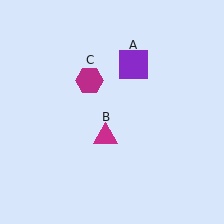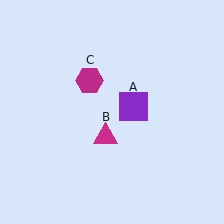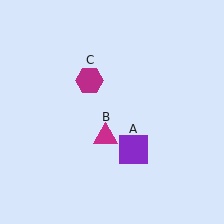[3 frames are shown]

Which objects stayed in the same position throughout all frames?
Magenta triangle (object B) and magenta hexagon (object C) remained stationary.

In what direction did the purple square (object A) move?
The purple square (object A) moved down.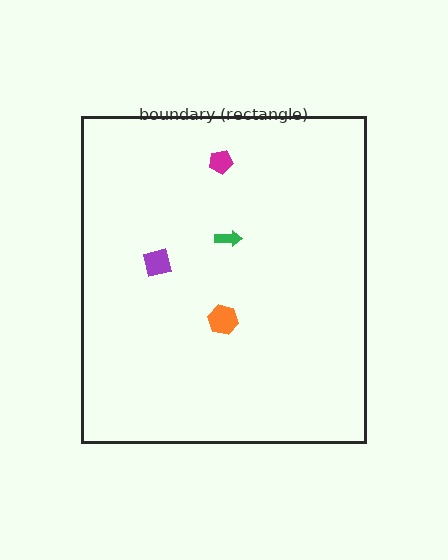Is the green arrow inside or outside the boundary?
Inside.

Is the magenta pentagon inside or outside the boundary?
Inside.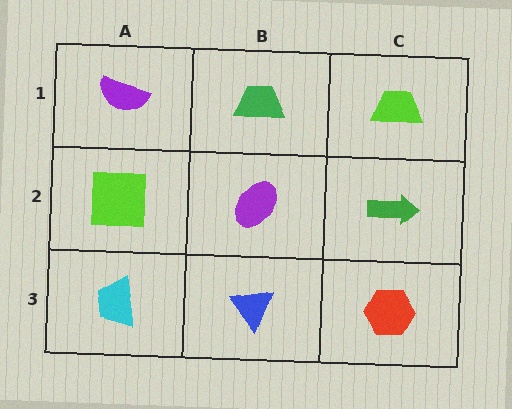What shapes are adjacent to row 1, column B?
A purple ellipse (row 2, column B), a purple semicircle (row 1, column A), a lime trapezoid (row 1, column C).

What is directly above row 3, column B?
A purple ellipse.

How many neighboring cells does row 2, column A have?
3.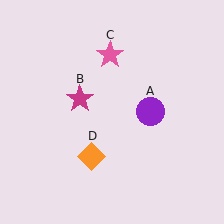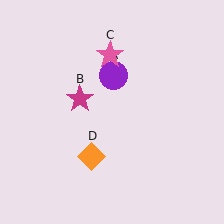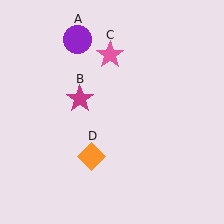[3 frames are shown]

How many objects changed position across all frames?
1 object changed position: purple circle (object A).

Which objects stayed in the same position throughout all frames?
Magenta star (object B) and pink star (object C) and orange diamond (object D) remained stationary.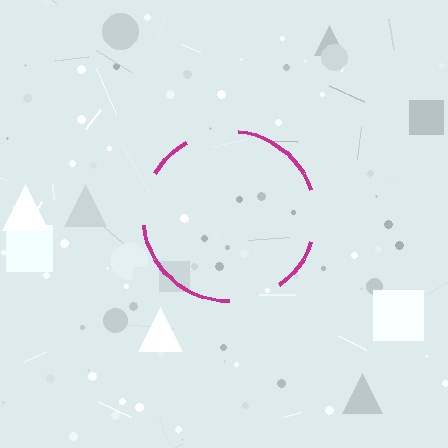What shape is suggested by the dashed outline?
The dashed outline suggests a circle.